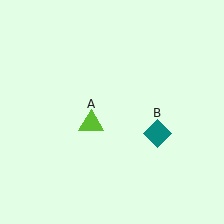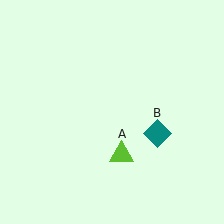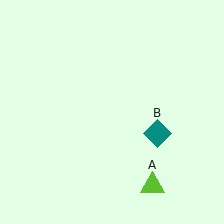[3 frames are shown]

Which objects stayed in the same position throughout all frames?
Teal diamond (object B) remained stationary.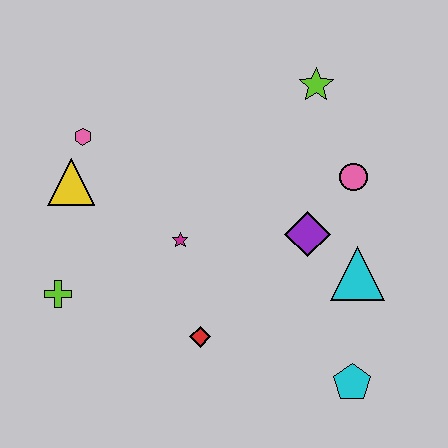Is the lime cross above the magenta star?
No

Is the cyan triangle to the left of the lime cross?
No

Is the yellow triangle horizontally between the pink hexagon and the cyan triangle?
No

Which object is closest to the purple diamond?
The cyan triangle is closest to the purple diamond.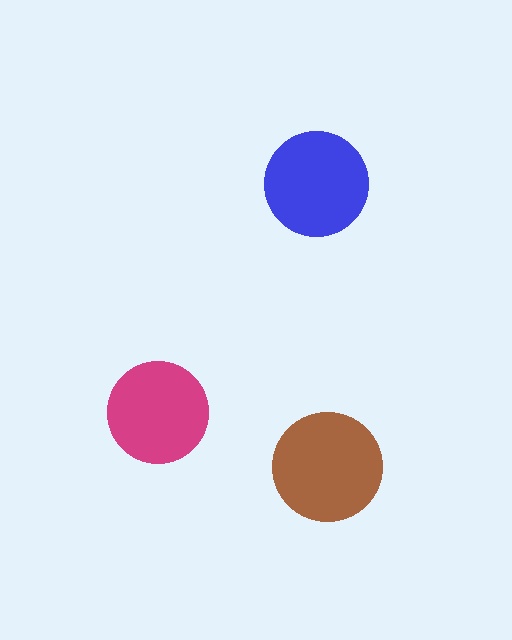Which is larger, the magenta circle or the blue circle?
The blue one.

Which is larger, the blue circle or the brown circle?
The brown one.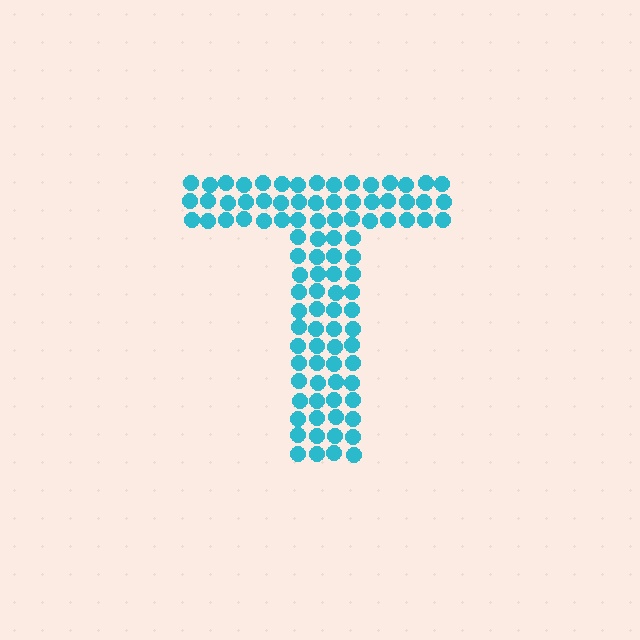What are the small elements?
The small elements are circles.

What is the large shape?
The large shape is the letter T.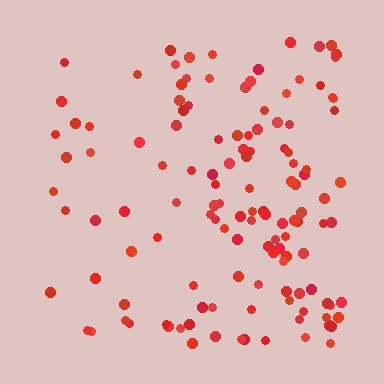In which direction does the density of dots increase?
From left to right, with the right side densest.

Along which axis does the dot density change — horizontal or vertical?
Horizontal.